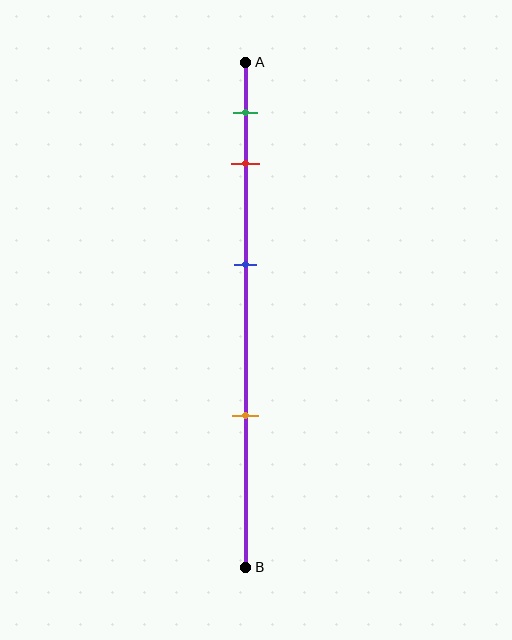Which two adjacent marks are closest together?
The green and red marks are the closest adjacent pair.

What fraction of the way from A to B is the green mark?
The green mark is approximately 10% (0.1) of the way from A to B.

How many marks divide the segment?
There are 4 marks dividing the segment.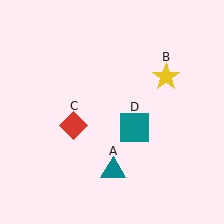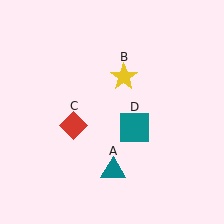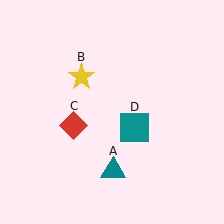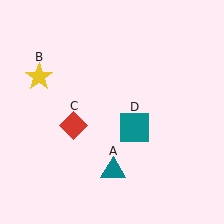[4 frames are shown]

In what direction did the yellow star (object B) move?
The yellow star (object B) moved left.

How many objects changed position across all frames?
1 object changed position: yellow star (object B).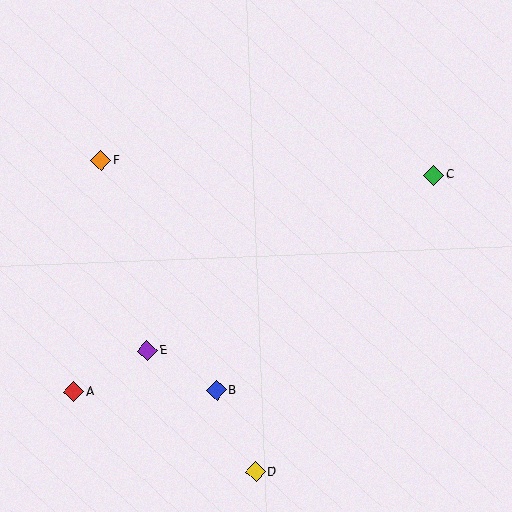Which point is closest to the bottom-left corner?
Point A is closest to the bottom-left corner.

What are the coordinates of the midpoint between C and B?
The midpoint between C and B is at (325, 283).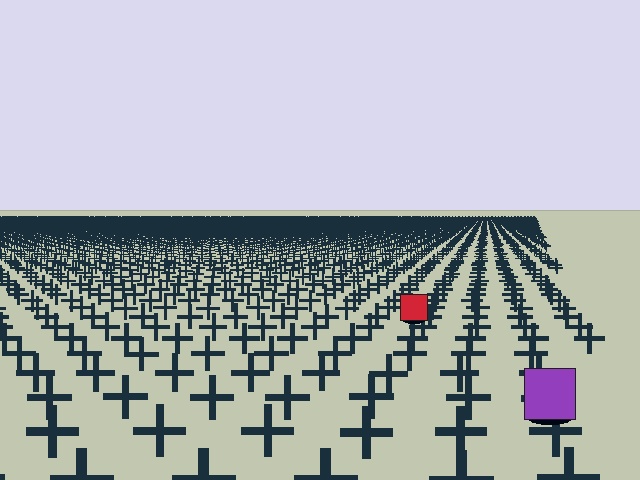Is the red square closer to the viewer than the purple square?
No. The purple square is closer — you can tell from the texture gradient: the ground texture is coarser near it.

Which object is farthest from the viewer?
The red square is farthest from the viewer. It appears smaller and the ground texture around it is denser.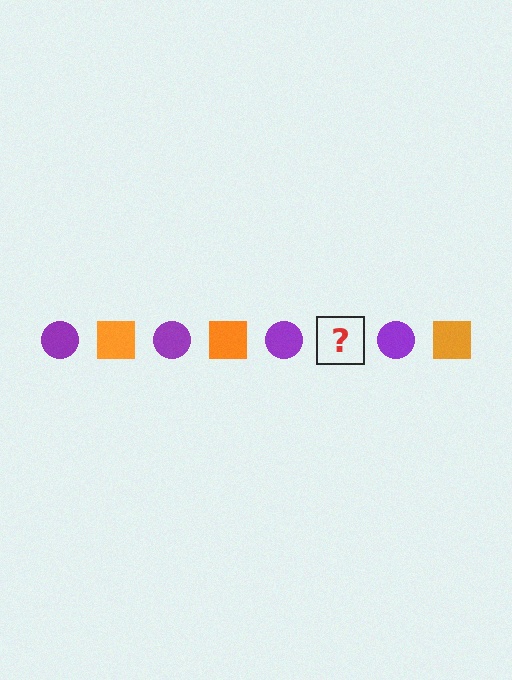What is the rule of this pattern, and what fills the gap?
The rule is that the pattern alternates between purple circle and orange square. The gap should be filled with an orange square.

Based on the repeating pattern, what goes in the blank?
The blank should be an orange square.